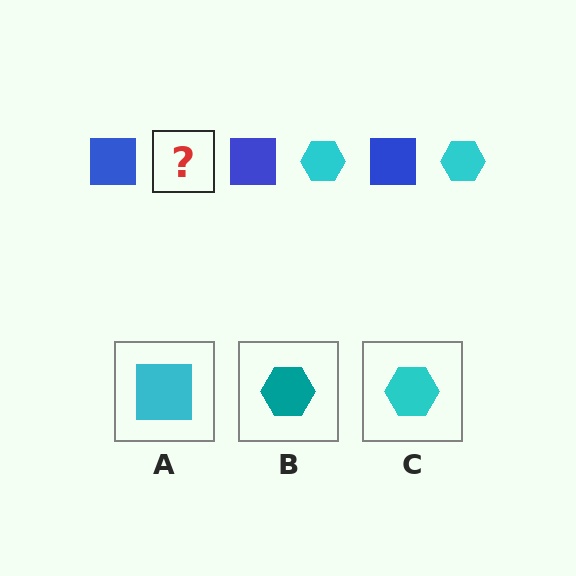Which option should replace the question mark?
Option C.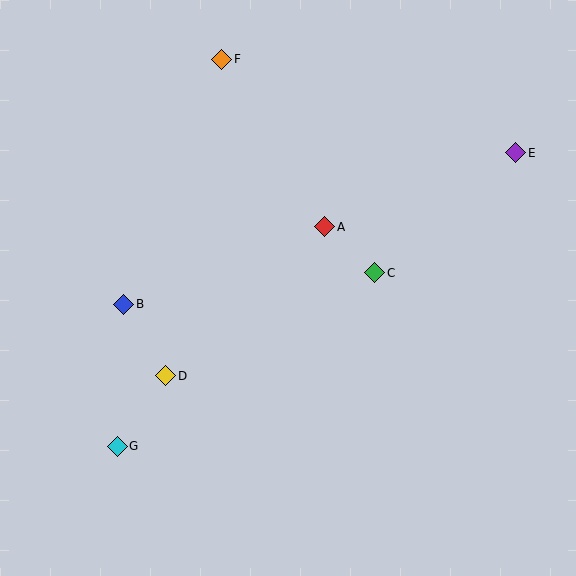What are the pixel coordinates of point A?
Point A is at (325, 227).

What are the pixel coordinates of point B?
Point B is at (124, 304).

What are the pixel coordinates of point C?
Point C is at (375, 273).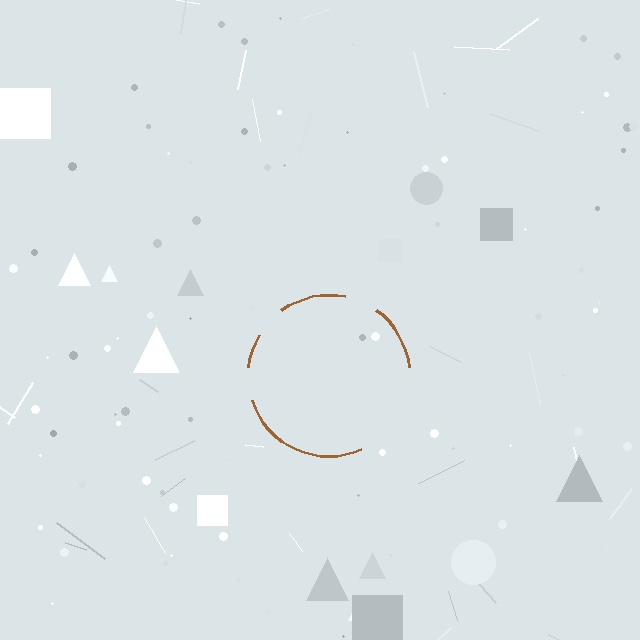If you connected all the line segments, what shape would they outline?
They would outline a circle.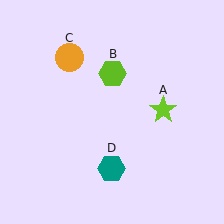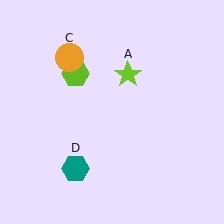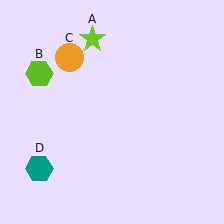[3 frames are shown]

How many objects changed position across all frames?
3 objects changed position: lime star (object A), lime hexagon (object B), teal hexagon (object D).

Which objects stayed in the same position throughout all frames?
Orange circle (object C) remained stationary.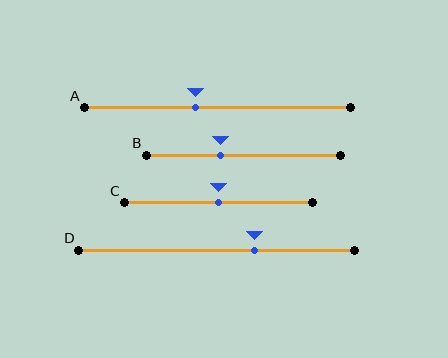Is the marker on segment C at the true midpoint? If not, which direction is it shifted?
Yes, the marker on segment C is at the true midpoint.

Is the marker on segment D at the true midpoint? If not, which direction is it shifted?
No, the marker on segment D is shifted to the right by about 14% of the segment length.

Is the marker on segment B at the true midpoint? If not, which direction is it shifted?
No, the marker on segment B is shifted to the left by about 12% of the segment length.